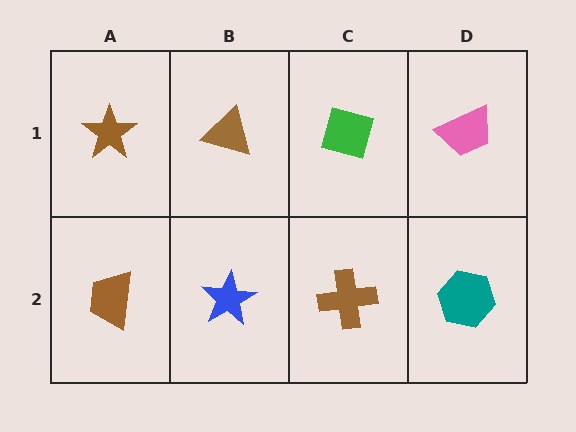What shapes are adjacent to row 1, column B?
A blue star (row 2, column B), a brown star (row 1, column A), a green square (row 1, column C).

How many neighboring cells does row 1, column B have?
3.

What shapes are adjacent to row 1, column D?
A teal hexagon (row 2, column D), a green square (row 1, column C).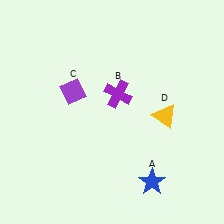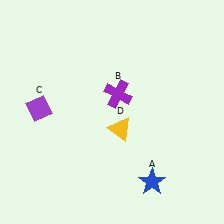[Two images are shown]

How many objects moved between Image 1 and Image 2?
2 objects moved between the two images.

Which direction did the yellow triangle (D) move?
The yellow triangle (D) moved left.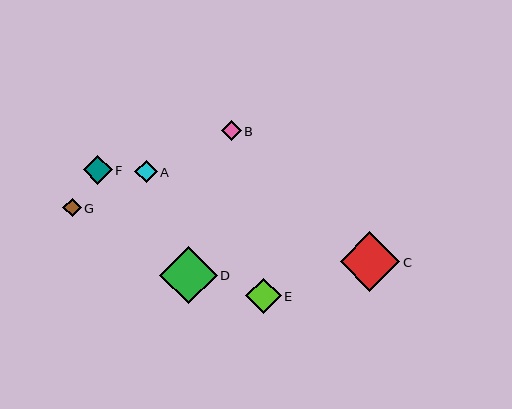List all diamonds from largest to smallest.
From largest to smallest: C, D, E, F, A, B, G.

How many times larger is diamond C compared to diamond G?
Diamond C is approximately 3.2 times the size of diamond G.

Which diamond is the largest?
Diamond C is the largest with a size of approximately 60 pixels.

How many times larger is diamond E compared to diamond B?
Diamond E is approximately 1.8 times the size of diamond B.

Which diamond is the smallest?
Diamond G is the smallest with a size of approximately 18 pixels.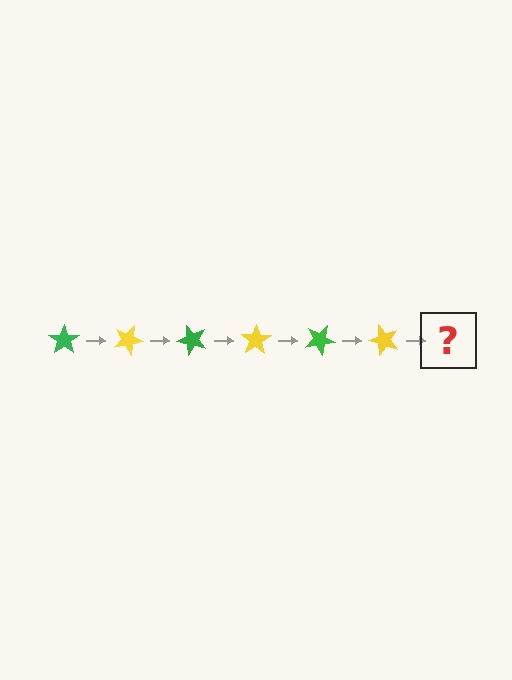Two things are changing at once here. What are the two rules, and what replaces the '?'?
The two rules are that it rotates 25 degrees each step and the color cycles through green and yellow. The '?' should be a green star, rotated 150 degrees from the start.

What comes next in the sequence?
The next element should be a green star, rotated 150 degrees from the start.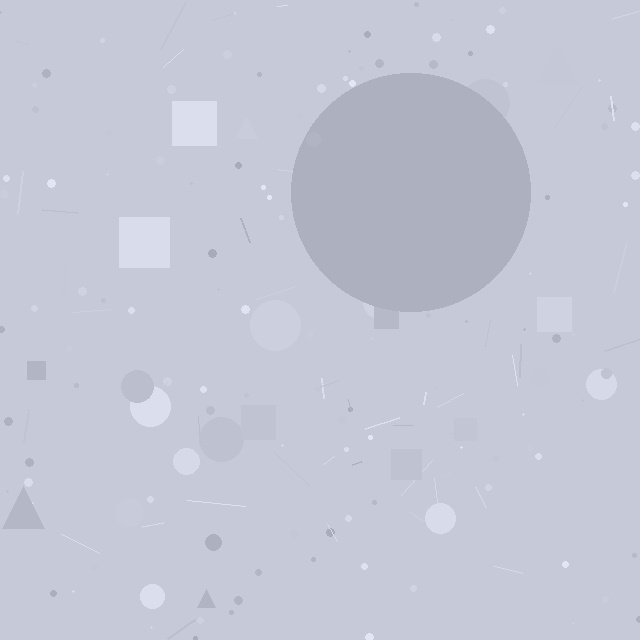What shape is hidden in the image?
A circle is hidden in the image.